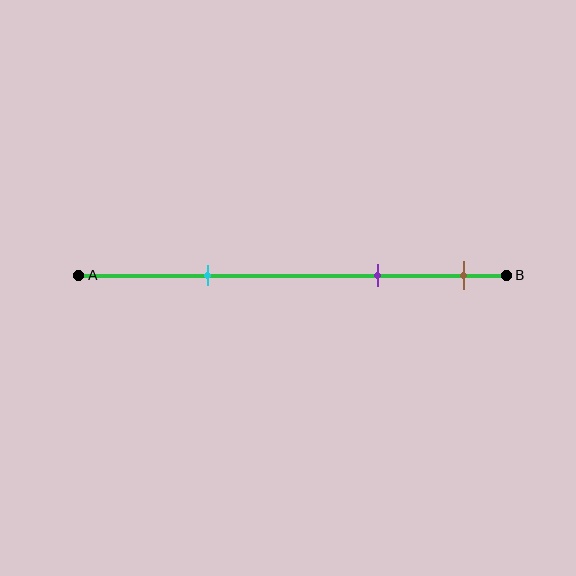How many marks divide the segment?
There are 3 marks dividing the segment.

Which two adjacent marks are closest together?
The purple and brown marks are the closest adjacent pair.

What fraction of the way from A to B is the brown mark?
The brown mark is approximately 90% (0.9) of the way from A to B.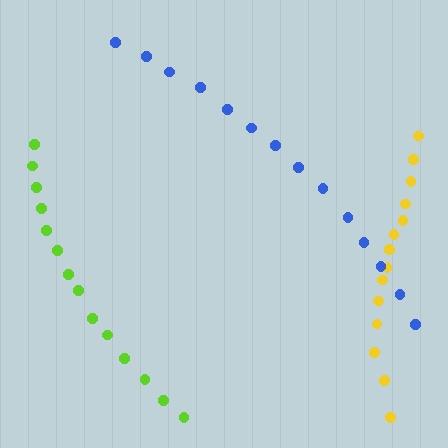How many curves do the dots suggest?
There are 3 distinct paths.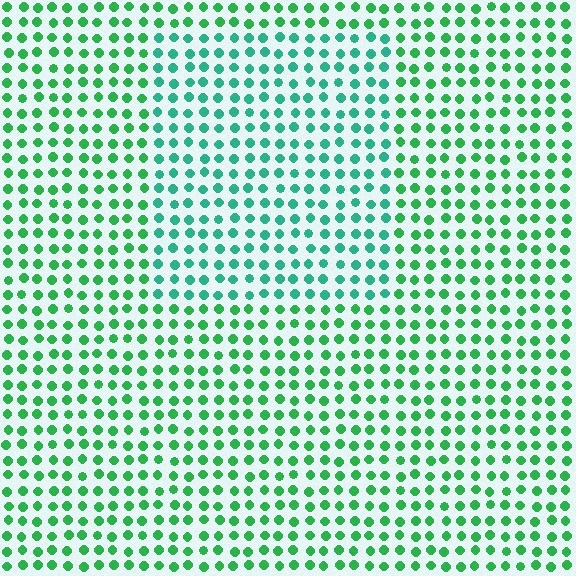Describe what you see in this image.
The image is filled with small green elements in a uniform arrangement. A rectangle-shaped region is visible where the elements are tinted to a slightly different hue, forming a subtle color boundary.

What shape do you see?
I see a rectangle.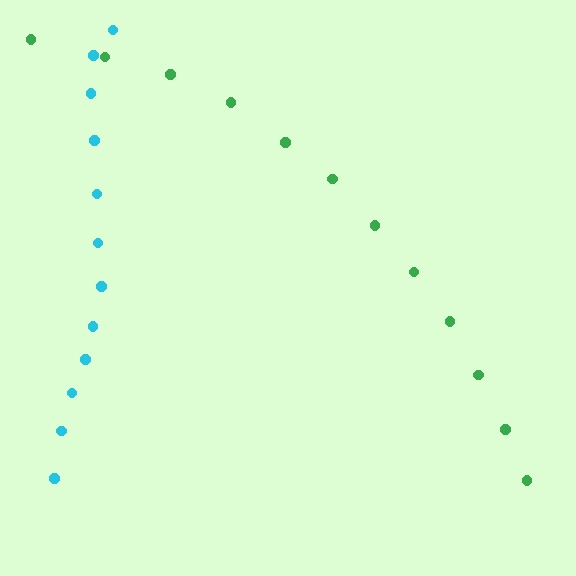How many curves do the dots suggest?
There are 2 distinct paths.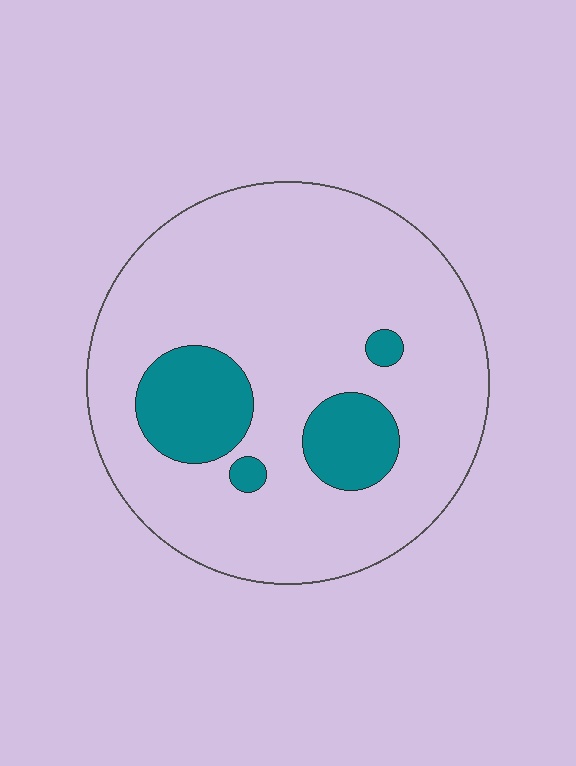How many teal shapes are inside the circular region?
4.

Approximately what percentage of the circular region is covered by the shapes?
Approximately 15%.